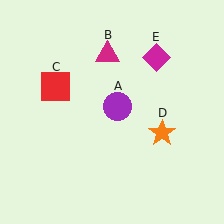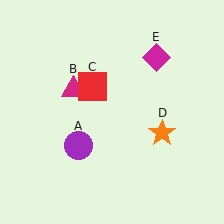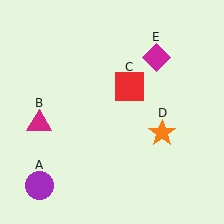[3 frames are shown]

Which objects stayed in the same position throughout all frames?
Orange star (object D) and magenta diamond (object E) remained stationary.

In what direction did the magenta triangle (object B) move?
The magenta triangle (object B) moved down and to the left.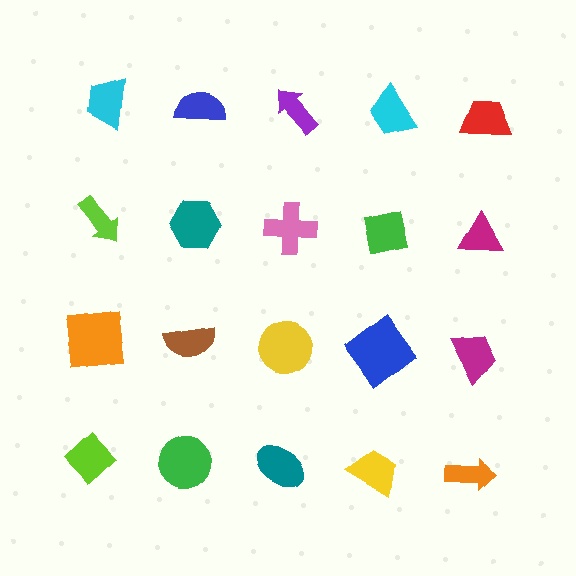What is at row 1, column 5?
A red trapezoid.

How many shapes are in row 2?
5 shapes.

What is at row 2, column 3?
A pink cross.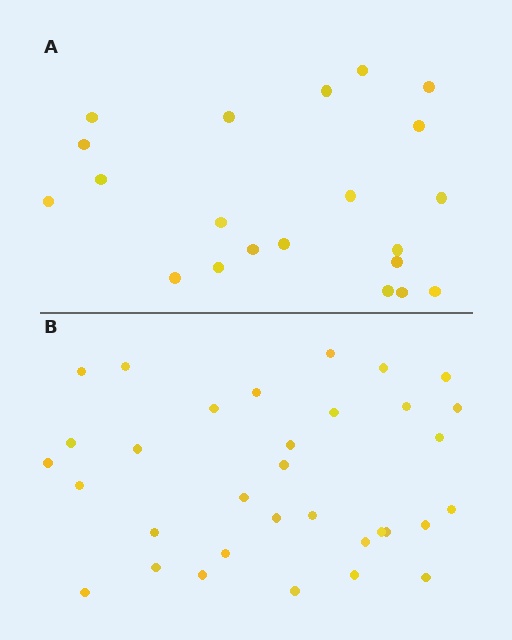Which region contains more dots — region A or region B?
Region B (the bottom region) has more dots.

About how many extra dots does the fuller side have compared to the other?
Region B has roughly 12 or so more dots than region A.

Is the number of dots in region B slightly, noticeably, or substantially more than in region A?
Region B has substantially more. The ratio is roughly 1.6 to 1.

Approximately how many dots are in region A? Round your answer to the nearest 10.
About 20 dots. (The exact count is 21, which rounds to 20.)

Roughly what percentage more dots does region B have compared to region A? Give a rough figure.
About 55% more.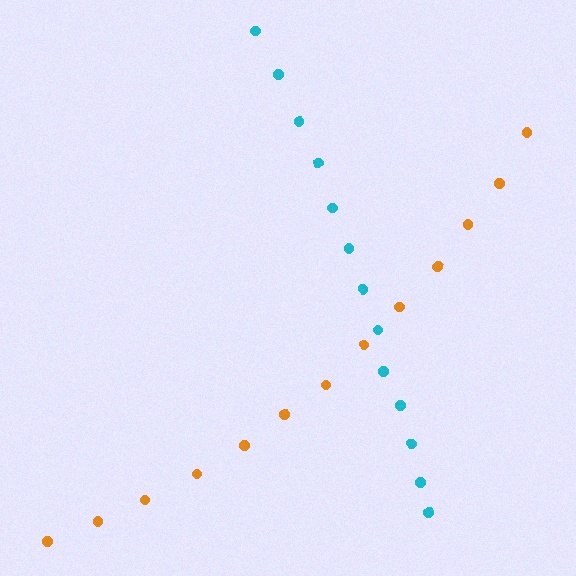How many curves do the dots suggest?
There are 2 distinct paths.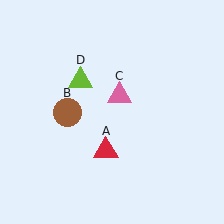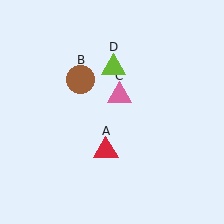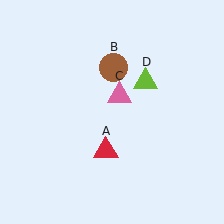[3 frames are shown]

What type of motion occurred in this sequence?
The brown circle (object B), lime triangle (object D) rotated clockwise around the center of the scene.